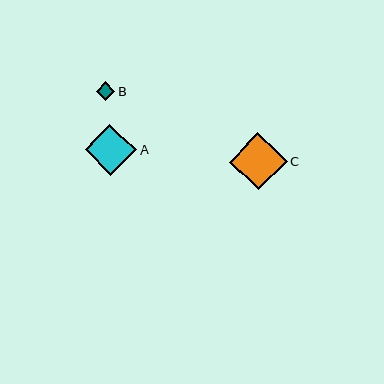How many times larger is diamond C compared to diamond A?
Diamond C is approximately 1.1 times the size of diamond A.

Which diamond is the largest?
Diamond C is the largest with a size of approximately 58 pixels.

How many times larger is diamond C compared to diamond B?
Diamond C is approximately 3.1 times the size of diamond B.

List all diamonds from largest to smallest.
From largest to smallest: C, A, B.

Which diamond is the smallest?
Diamond B is the smallest with a size of approximately 18 pixels.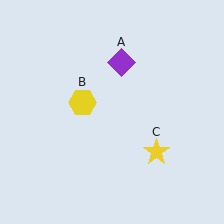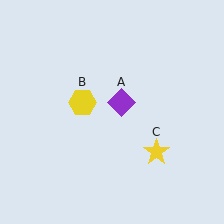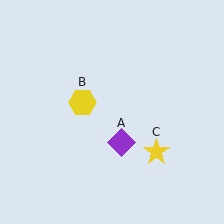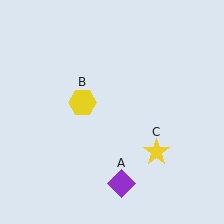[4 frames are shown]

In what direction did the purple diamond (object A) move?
The purple diamond (object A) moved down.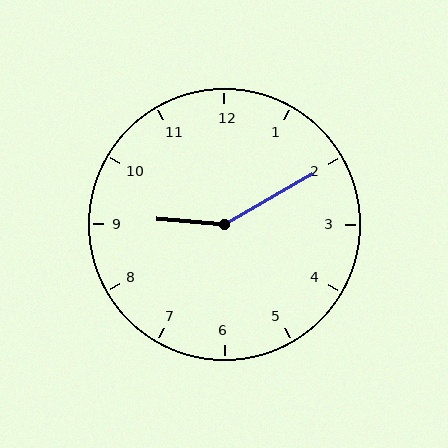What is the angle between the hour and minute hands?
Approximately 145 degrees.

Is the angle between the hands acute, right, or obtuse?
It is obtuse.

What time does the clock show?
9:10.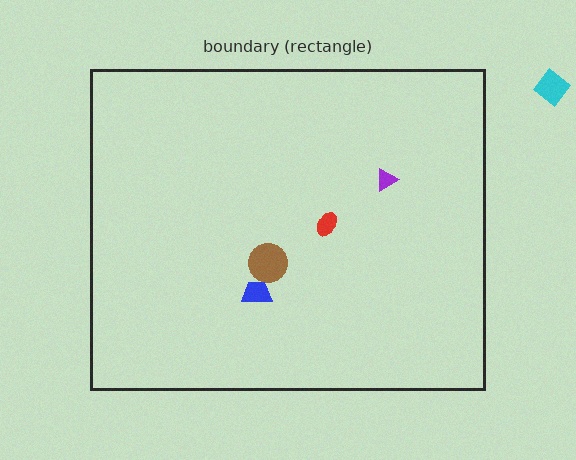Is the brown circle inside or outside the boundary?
Inside.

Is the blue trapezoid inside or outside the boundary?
Inside.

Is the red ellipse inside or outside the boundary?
Inside.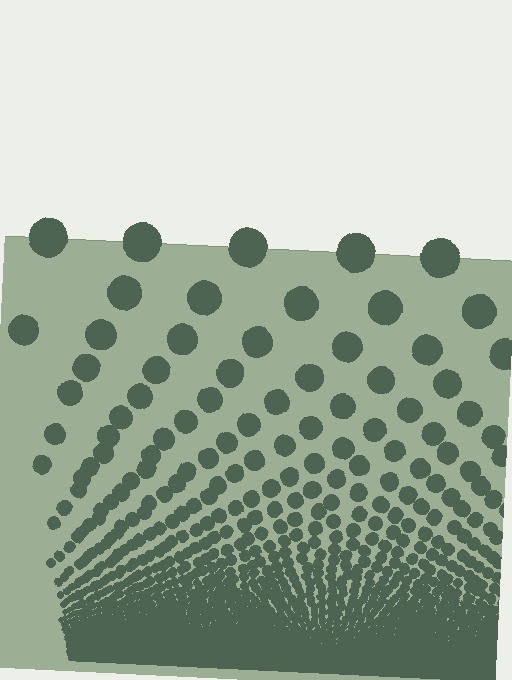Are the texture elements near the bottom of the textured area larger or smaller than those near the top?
Smaller. The gradient is inverted — elements near the bottom are smaller and denser.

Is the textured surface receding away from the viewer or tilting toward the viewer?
The surface appears to tilt toward the viewer. Texture elements get larger and sparser toward the top.